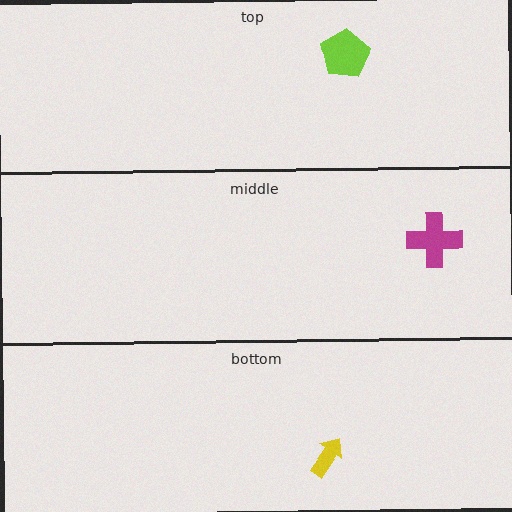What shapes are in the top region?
The lime pentagon.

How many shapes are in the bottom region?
1.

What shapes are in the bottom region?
The yellow arrow.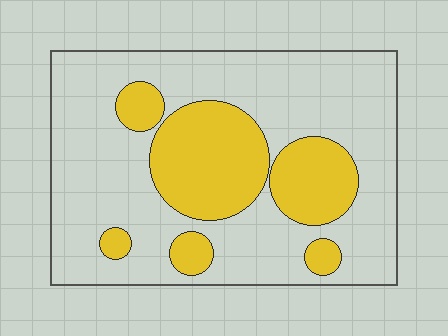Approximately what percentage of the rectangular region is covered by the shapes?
Approximately 30%.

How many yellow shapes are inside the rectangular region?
6.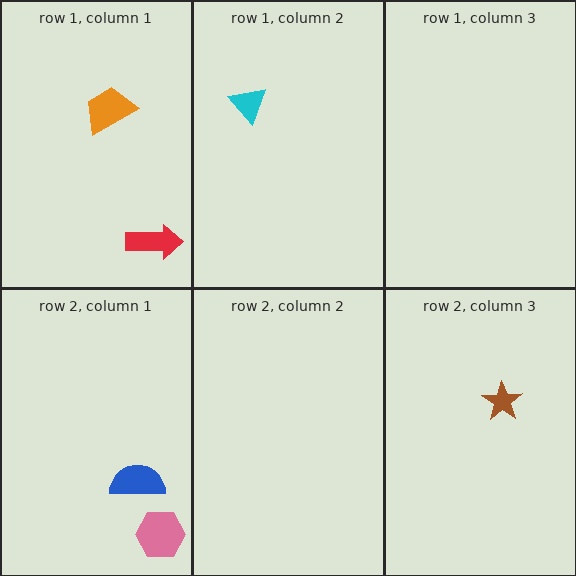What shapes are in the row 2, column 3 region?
The brown star.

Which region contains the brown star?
The row 2, column 3 region.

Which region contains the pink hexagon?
The row 2, column 1 region.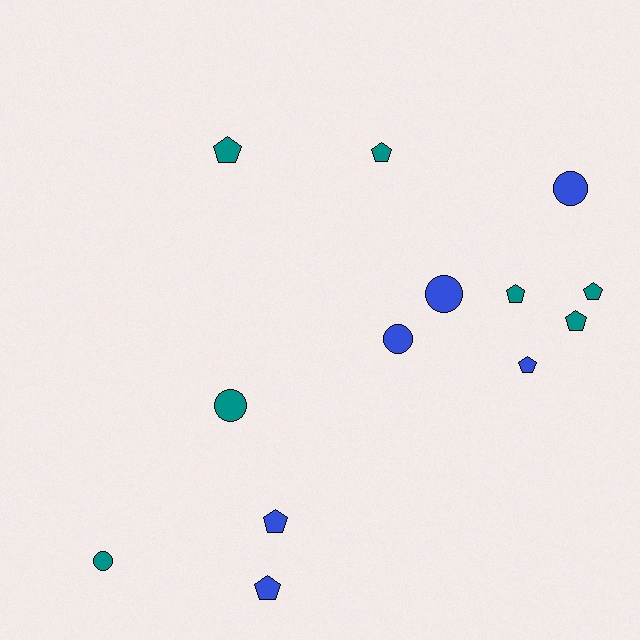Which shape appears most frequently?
Pentagon, with 8 objects.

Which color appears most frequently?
Teal, with 7 objects.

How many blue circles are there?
There are 3 blue circles.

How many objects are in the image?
There are 13 objects.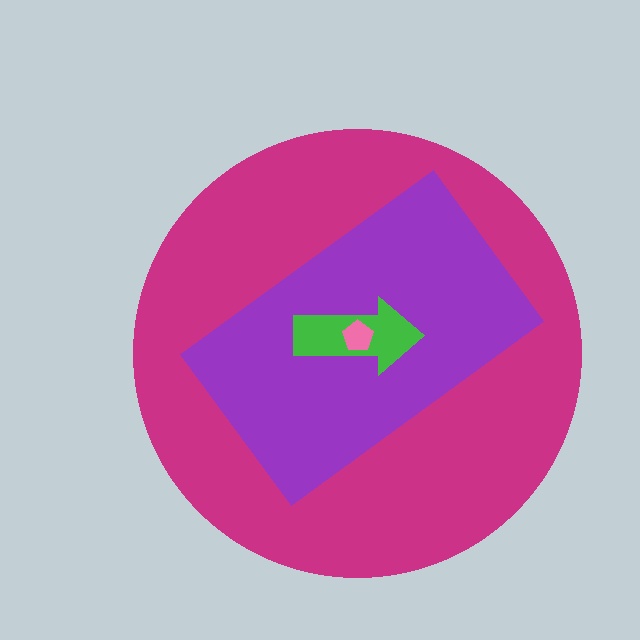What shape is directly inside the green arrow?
The pink pentagon.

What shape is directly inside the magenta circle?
The purple rectangle.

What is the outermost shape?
The magenta circle.